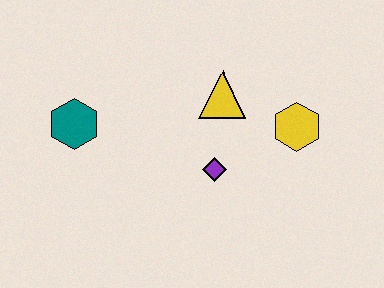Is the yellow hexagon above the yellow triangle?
No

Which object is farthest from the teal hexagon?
The yellow hexagon is farthest from the teal hexagon.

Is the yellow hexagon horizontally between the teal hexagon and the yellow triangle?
No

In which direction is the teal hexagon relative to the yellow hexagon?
The teal hexagon is to the left of the yellow hexagon.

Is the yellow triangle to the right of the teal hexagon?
Yes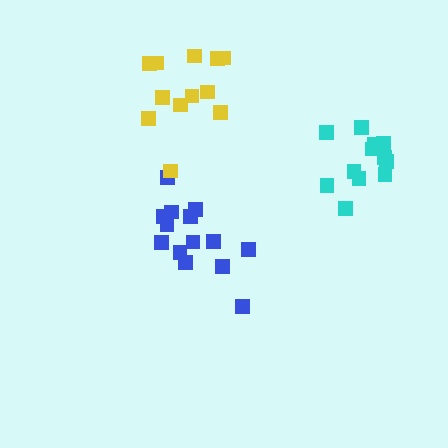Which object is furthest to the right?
The cyan cluster is rightmost.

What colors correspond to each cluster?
The clusters are colored: blue, cyan, yellow.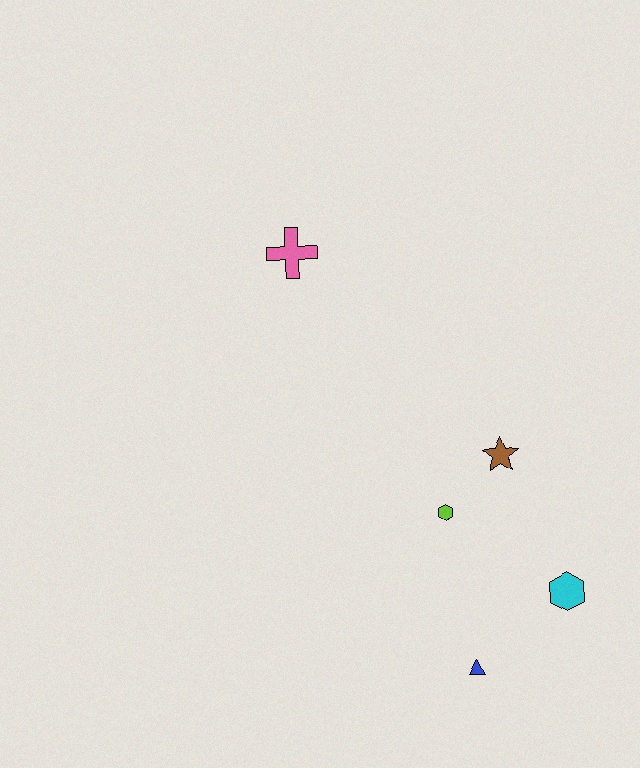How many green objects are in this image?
There are no green objects.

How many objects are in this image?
There are 5 objects.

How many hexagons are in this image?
There are 2 hexagons.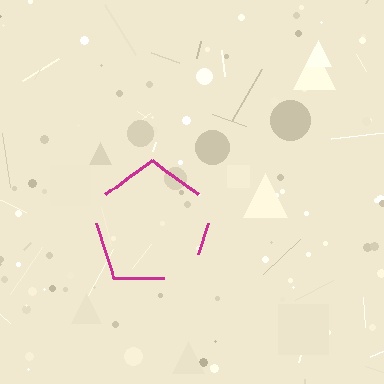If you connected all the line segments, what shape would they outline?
They would outline a pentagon.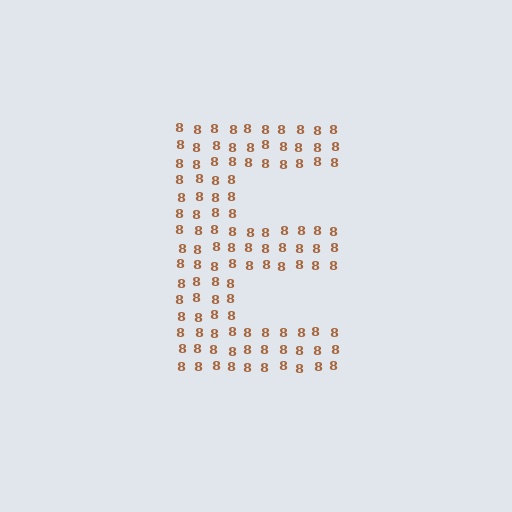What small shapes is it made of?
It is made of small digit 8's.